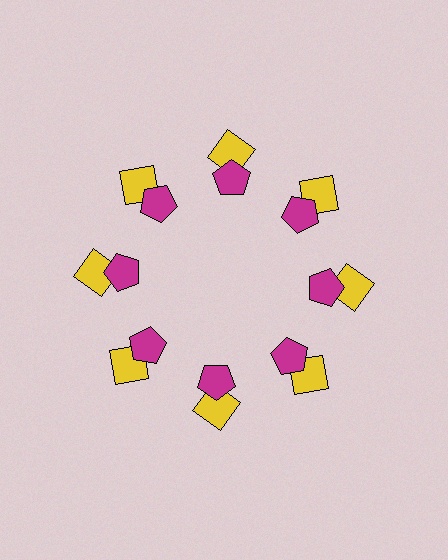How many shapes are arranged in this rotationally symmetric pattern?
There are 16 shapes, arranged in 8 groups of 2.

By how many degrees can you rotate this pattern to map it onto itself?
The pattern maps onto itself every 45 degrees of rotation.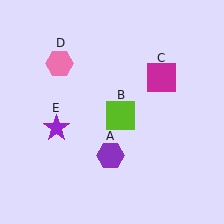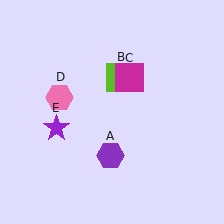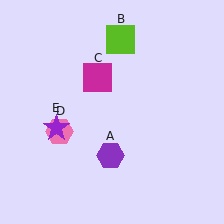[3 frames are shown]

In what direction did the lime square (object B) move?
The lime square (object B) moved up.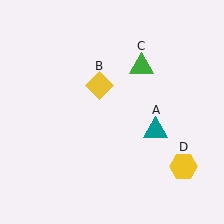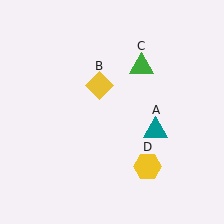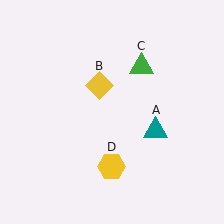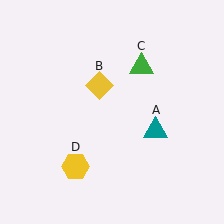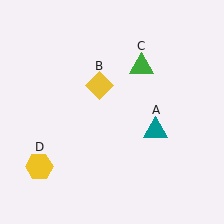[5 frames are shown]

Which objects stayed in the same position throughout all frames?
Teal triangle (object A) and yellow diamond (object B) and green triangle (object C) remained stationary.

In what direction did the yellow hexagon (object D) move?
The yellow hexagon (object D) moved left.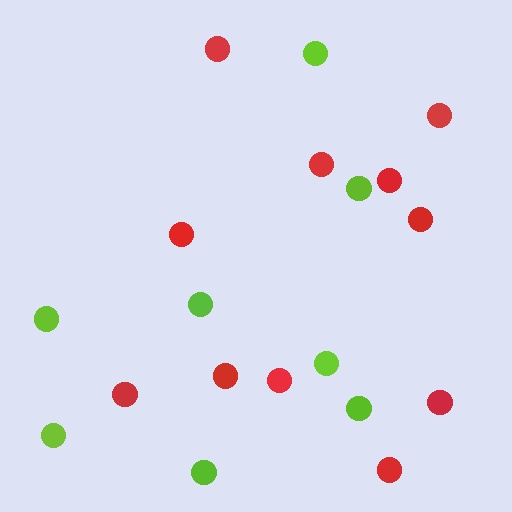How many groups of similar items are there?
There are 2 groups: one group of lime circles (8) and one group of red circles (11).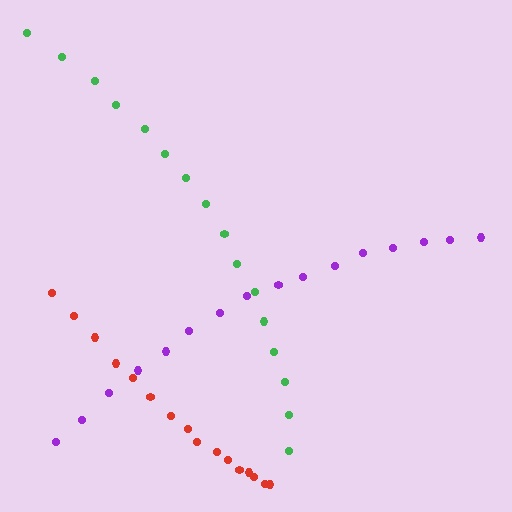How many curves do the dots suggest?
There are 3 distinct paths.